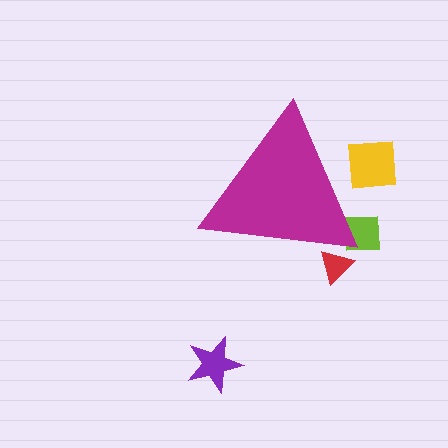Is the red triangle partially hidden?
Yes, the red triangle is partially hidden behind the magenta triangle.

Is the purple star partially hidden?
No, the purple star is fully visible.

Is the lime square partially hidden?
Yes, the lime square is partially hidden behind the magenta triangle.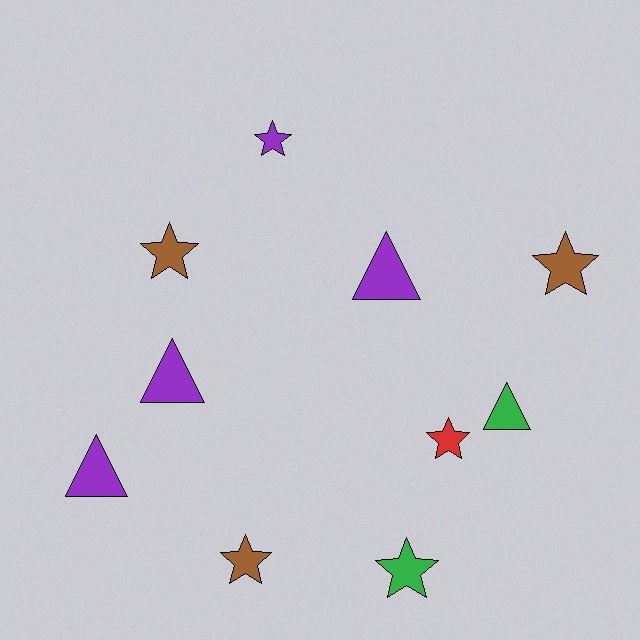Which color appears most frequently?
Purple, with 4 objects.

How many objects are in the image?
There are 10 objects.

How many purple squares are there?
There are no purple squares.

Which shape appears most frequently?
Star, with 6 objects.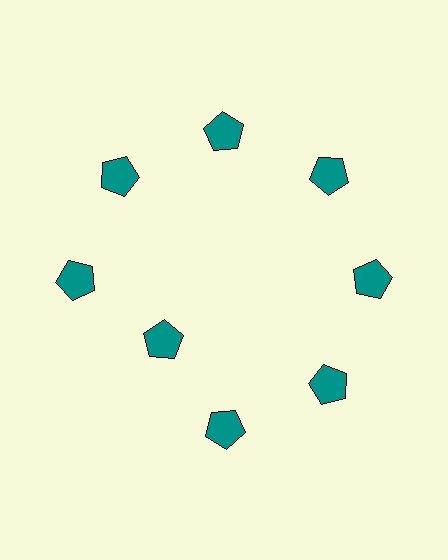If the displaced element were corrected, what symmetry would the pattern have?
It would have 8-fold rotational symmetry — the pattern would map onto itself every 45 degrees.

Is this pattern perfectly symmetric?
No. The 8 teal pentagons are arranged in a ring, but one element near the 8 o'clock position is pulled inward toward the center, breaking the 8-fold rotational symmetry.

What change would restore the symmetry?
The symmetry would be restored by moving it outward, back onto the ring so that all 8 pentagons sit at equal angles and equal distance from the center.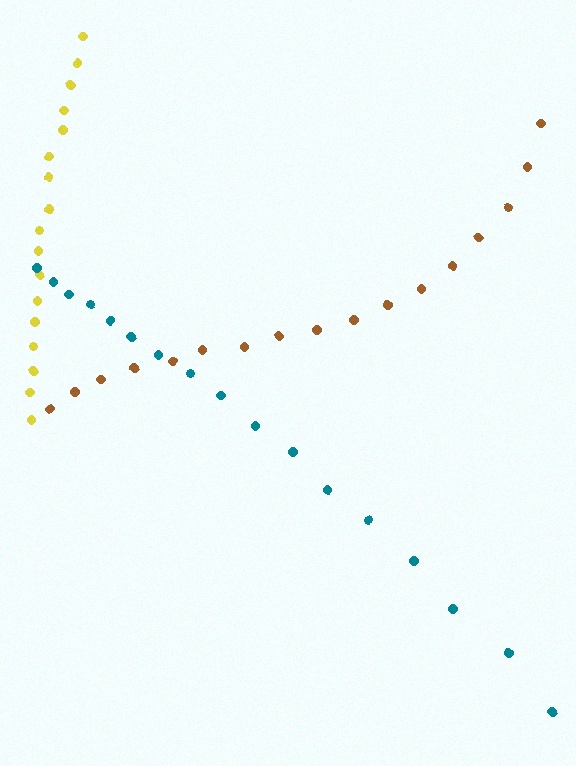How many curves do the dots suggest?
There are 3 distinct paths.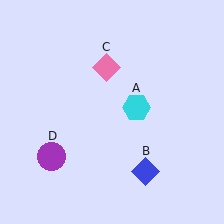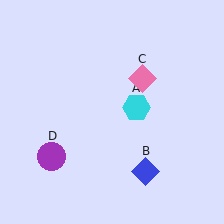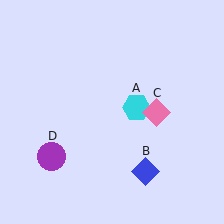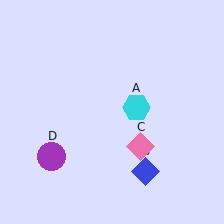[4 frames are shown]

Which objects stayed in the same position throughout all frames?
Cyan hexagon (object A) and blue diamond (object B) and purple circle (object D) remained stationary.